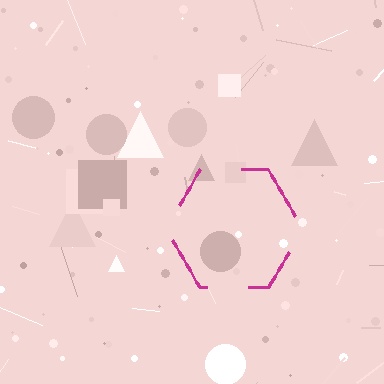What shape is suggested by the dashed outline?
The dashed outline suggests a hexagon.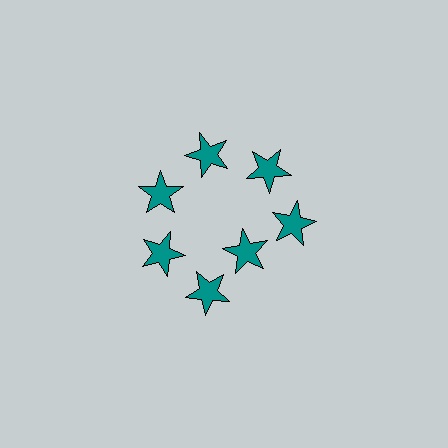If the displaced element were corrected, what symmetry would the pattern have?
It would have 7-fold rotational symmetry — the pattern would map onto itself every 51 degrees.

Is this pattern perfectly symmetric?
No. The 7 teal stars are arranged in a ring, but one element near the 5 o'clock position is pulled inward toward the center, breaking the 7-fold rotational symmetry.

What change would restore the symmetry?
The symmetry would be restored by moving it outward, back onto the ring so that all 7 stars sit at equal angles and equal distance from the center.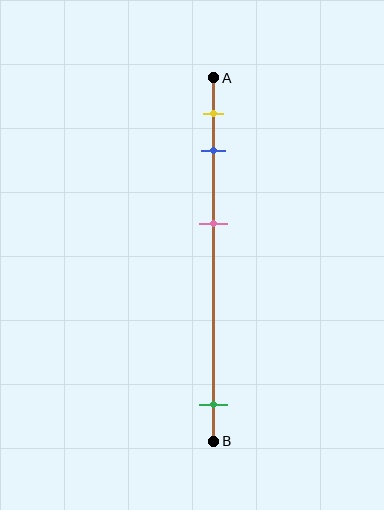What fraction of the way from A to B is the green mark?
The green mark is approximately 90% (0.9) of the way from A to B.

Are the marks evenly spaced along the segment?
No, the marks are not evenly spaced.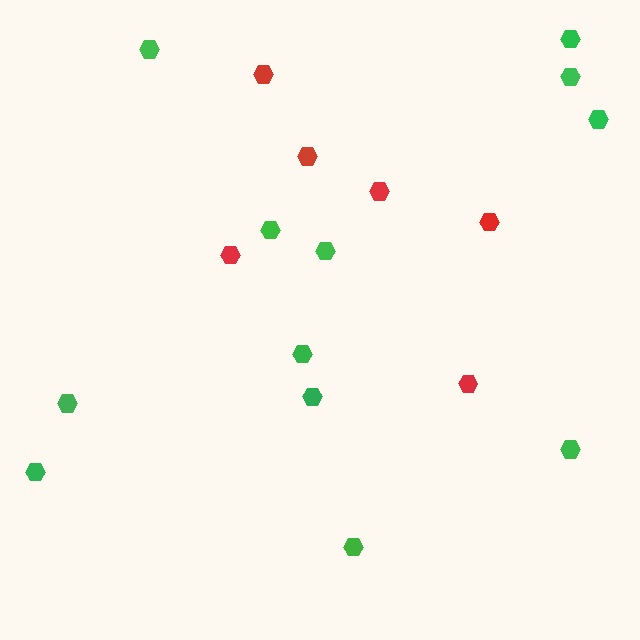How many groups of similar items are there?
There are 2 groups: one group of green hexagons (12) and one group of red hexagons (6).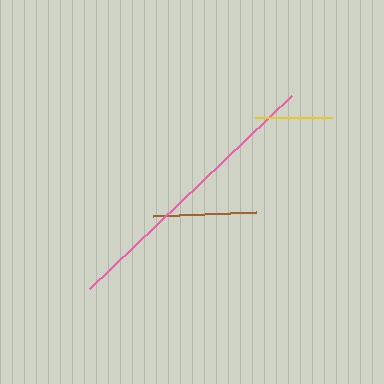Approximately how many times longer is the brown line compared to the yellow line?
The brown line is approximately 1.3 times the length of the yellow line.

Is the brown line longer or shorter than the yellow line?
The brown line is longer than the yellow line.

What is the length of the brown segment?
The brown segment is approximately 103 pixels long.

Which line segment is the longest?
The pink line is the longest at approximately 279 pixels.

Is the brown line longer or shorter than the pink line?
The pink line is longer than the brown line.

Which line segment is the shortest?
The yellow line is the shortest at approximately 77 pixels.